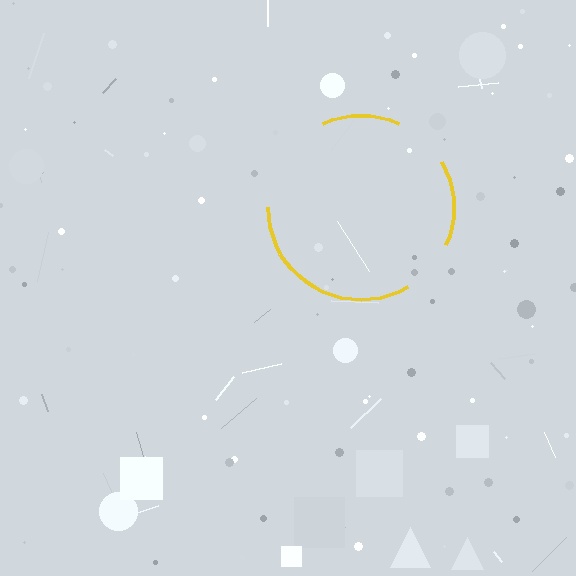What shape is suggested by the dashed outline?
The dashed outline suggests a circle.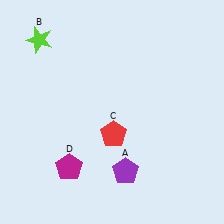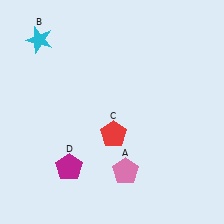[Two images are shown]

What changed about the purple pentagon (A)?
In Image 1, A is purple. In Image 2, it changed to pink.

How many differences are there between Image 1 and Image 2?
There are 2 differences between the two images.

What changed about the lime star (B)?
In Image 1, B is lime. In Image 2, it changed to cyan.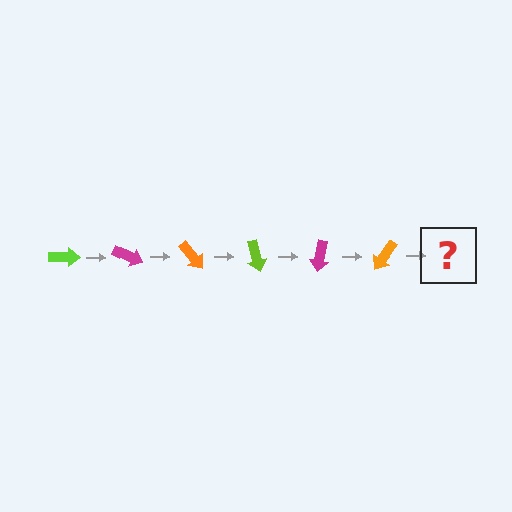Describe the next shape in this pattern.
It should be a lime arrow, rotated 150 degrees from the start.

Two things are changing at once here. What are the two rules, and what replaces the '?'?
The two rules are that it rotates 25 degrees each step and the color cycles through lime, magenta, and orange. The '?' should be a lime arrow, rotated 150 degrees from the start.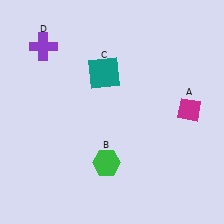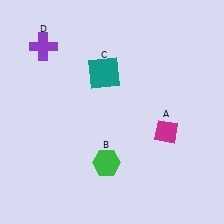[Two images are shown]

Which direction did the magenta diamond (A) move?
The magenta diamond (A) moved left.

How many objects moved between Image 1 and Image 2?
1 object moved between the two images.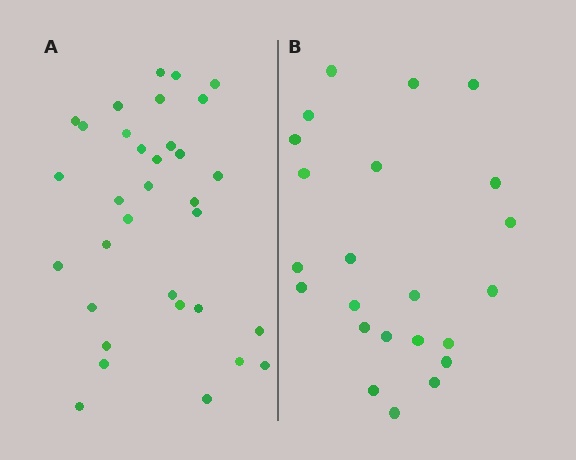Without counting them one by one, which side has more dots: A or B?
Region A (the left region) has more dots.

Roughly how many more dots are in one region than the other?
Region A has roughly 10 or so more dots than region B.